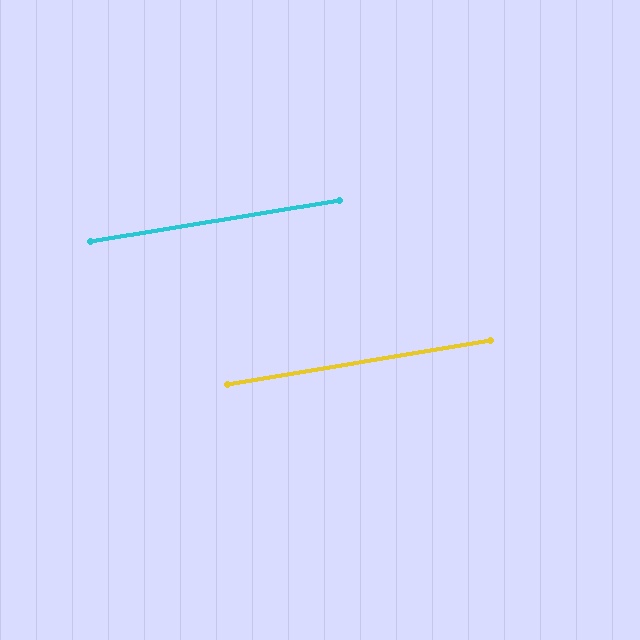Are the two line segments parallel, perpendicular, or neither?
Parallel — their directions differ by only 0.1°.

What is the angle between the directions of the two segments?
Approximately 0 degrees.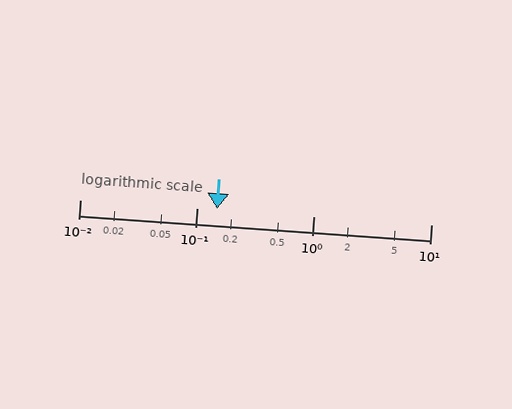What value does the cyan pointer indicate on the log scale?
The pointer indicates approximately 0.15.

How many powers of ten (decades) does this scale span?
The scale spans 3 decades, from 0.01 to 10.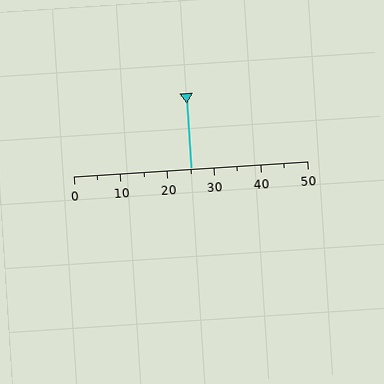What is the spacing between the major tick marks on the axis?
The major ticks are spaced 10 apart.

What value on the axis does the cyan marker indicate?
The marker indicates approximately 25.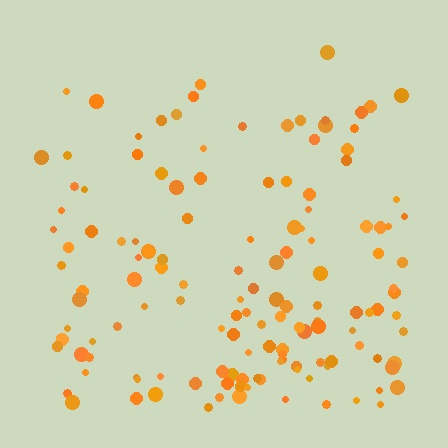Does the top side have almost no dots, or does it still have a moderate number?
Still a moderate number, just noticeably fewer than the bottom.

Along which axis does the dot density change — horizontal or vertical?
Vertical.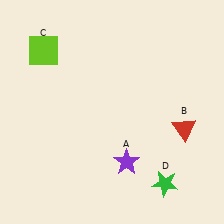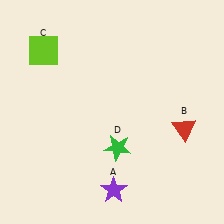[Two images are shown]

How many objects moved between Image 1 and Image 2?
2 objects moved between the two images.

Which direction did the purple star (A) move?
The purple star (A) moved down.